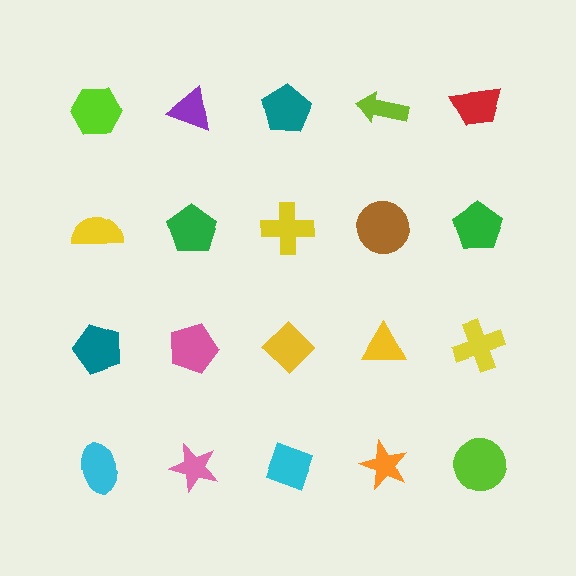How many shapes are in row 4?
5 shapes.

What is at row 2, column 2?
A green pentagon.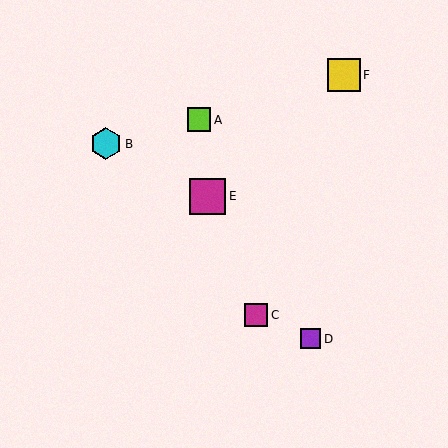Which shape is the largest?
The magenta square (labeled E) is the largest.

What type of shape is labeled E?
Shape E is a magenta square.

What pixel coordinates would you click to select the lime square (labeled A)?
Click at (200, 120) to select the lime square A.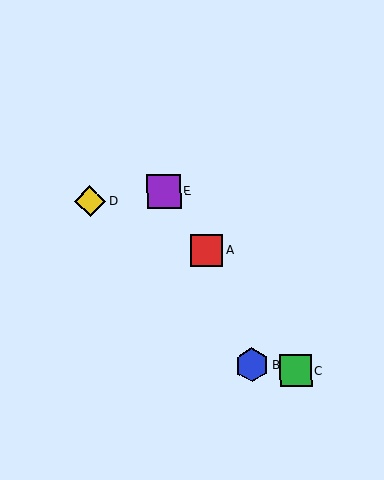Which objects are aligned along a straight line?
Objects A, C, E are aligned along a straight line.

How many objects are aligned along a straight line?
3 objects (A, C, E) are aligned along a straight line.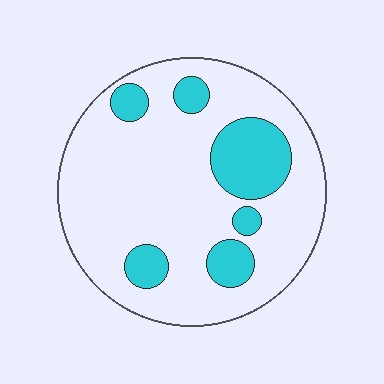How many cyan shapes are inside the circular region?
6.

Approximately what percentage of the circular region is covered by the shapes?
Approximately 20%.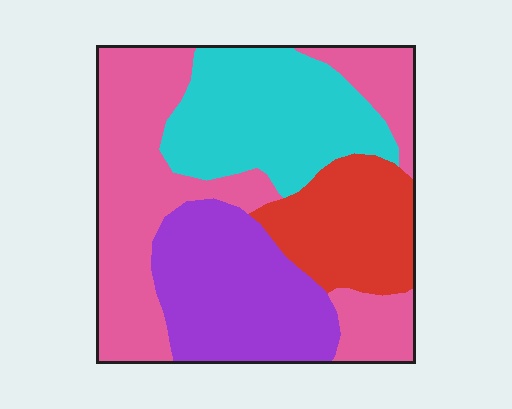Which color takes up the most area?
Pink, at roughly 40%.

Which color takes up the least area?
Red, at roughly 15%.